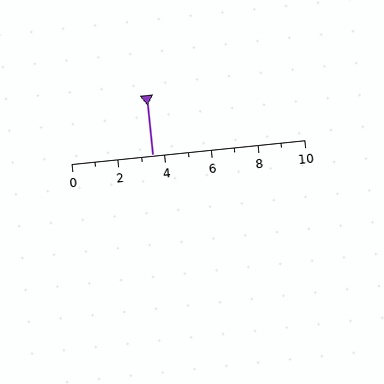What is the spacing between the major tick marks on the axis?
The major ticks are spaced 2 apart.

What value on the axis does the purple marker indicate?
The marker indicates approximately 3.5.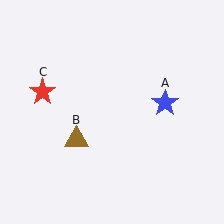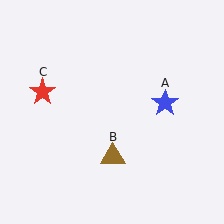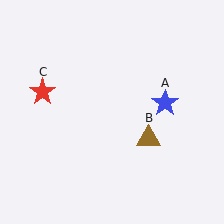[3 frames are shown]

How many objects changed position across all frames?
1 object changed position: brown triangle (object B).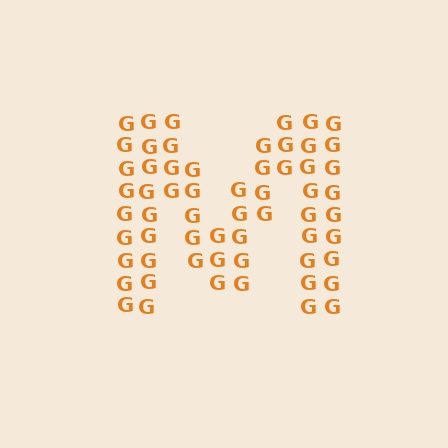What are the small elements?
The small elements are letter G's.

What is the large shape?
The large shape is the letter M.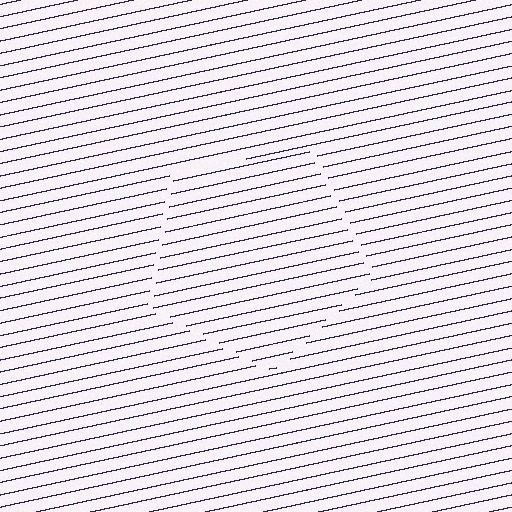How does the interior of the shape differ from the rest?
The interior of the shape contains the same grating, shifted by half a period — the contour is defined by the phase discontinuity where line-ends from the inner and outer gratings abut.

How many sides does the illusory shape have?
5 sides — the line-ends trace a pentagon.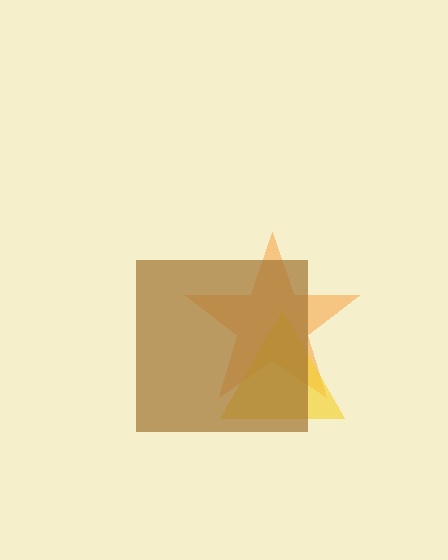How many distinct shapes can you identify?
There are 3 distinct shapes: an orange star, a yellow triangle, a brown square.